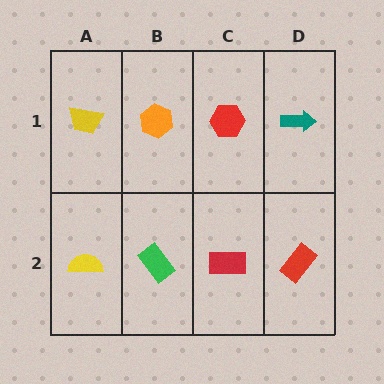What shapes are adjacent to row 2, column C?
A red hexagon (row 1, column C), a green rectangle (row 2, column B), a red rectangle (row 2, column D).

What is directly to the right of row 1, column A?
An orange hexagon.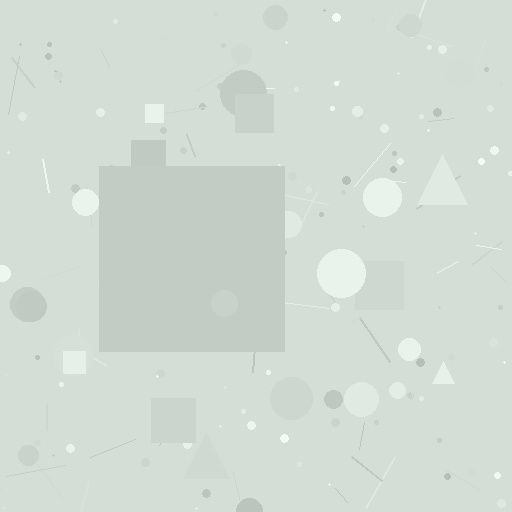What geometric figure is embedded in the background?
A square is embedded in the background.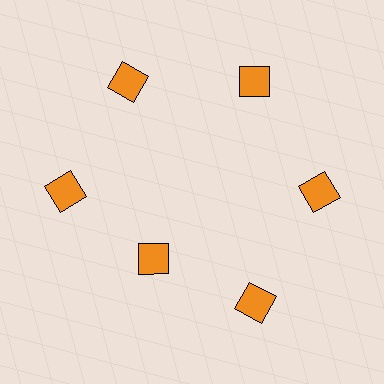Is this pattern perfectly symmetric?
No. The 6 orange squares are arranged in a ring, but one element near the 7 o'clock position is pulled inward toward the center, breaking the 6-fold rotational symmetry.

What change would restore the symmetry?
The symmetry would be restored by moving it outward, back onto the ring so that all 6 squares sit at equal angles and equal distance from the center.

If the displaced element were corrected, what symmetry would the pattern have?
It would have 6-fold rotational symmetry — the pattern would map onto itself every 60 degrees.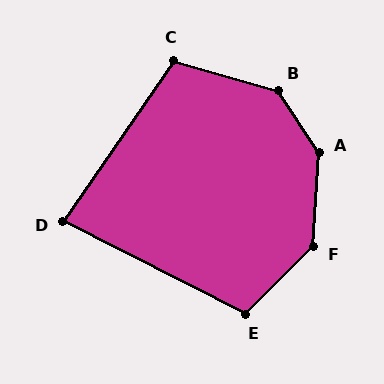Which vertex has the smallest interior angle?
D, at approximately 82 degrees.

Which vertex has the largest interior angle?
A, at approximately 143 degrees.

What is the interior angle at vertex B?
Approximately 140 degrees (obtuse).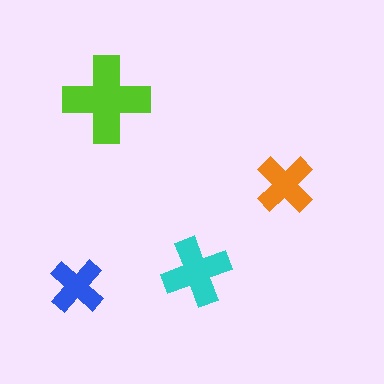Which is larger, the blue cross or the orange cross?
The orange one.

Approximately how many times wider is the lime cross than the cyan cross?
About 1.5 times wider.